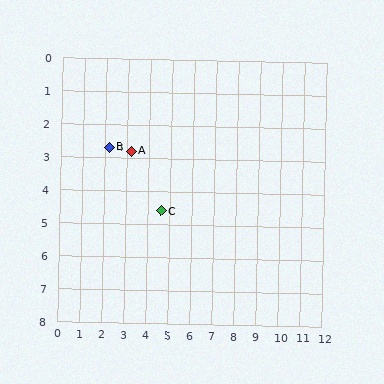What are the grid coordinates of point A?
Point A is at approximately (3.2, 2.8).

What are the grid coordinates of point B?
Point B is at approximately (2.2, 2.7).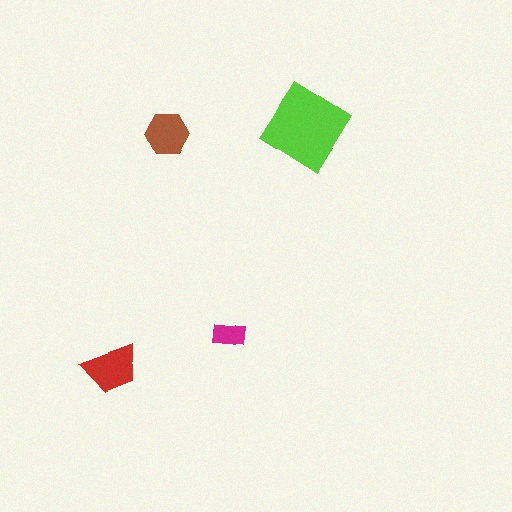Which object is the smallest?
The magenta rectangle.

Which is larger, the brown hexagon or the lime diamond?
The lime diamond.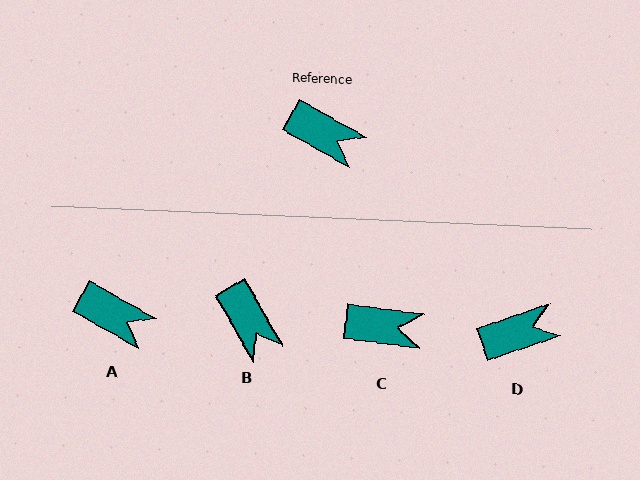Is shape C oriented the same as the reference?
No, it is off by about 22 degrees.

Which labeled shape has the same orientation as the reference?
A.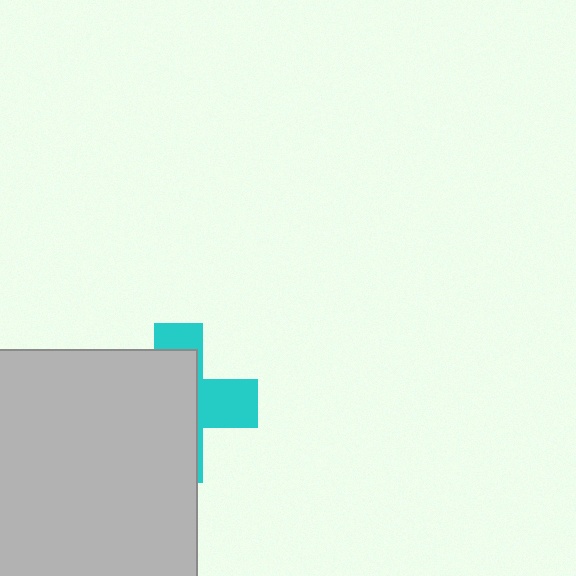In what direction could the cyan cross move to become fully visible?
The cyan cross could move right. That would shift it out from behind the light gray rectangle entirely.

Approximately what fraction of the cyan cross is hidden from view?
Roughly 65% of the cyan cross is hidden behind the light gray rectangle.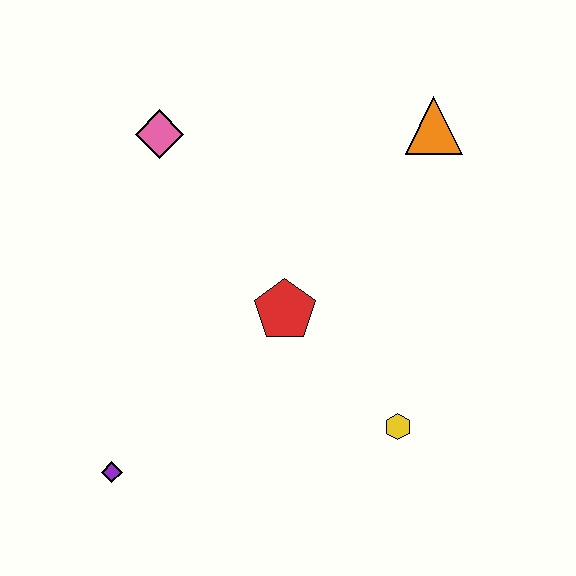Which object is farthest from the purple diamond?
The orange triangle is farthest from the purple diamond.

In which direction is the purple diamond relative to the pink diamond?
The purple diamond is below the pink diamond.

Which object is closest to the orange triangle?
The red pentagon is closest to the orange triangle.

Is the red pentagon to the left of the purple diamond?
No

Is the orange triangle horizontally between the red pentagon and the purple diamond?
No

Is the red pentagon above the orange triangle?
No